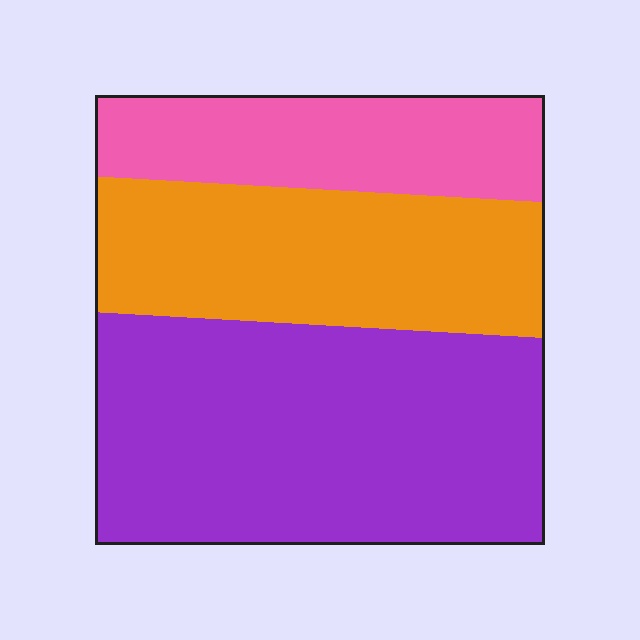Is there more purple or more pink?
Purple.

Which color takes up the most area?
Purple, at roughly 50%.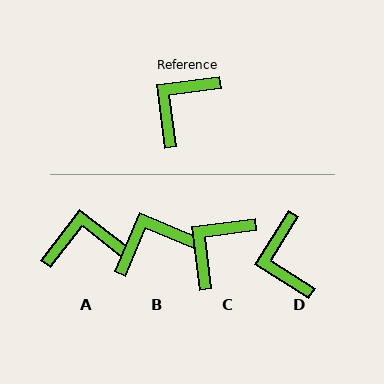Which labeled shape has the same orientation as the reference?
C.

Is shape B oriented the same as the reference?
No, it is off by about 30 degrees.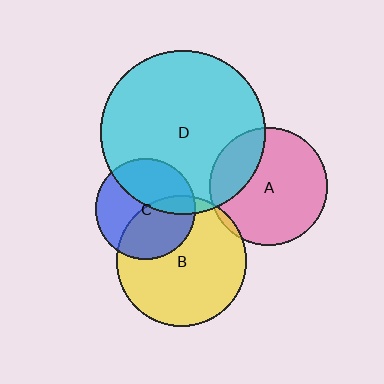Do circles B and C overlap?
Yes.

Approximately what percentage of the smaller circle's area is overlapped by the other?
Approximately 45%.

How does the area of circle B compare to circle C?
Approximately 1.7 times.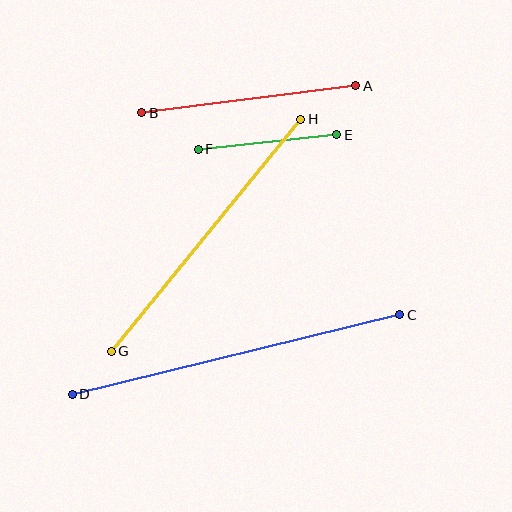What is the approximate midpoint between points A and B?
The midpoint is at approximately (249, 99) pixels.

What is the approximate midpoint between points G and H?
The midpoint is at approximately (206, 235) pixels.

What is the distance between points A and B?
The distance is approximately 216 pixels.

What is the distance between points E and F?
The distance is approximately 139 pixels.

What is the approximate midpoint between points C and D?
The midpoint is at approximately (236, 355) pixels.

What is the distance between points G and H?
The distance is approximately 299 pixels.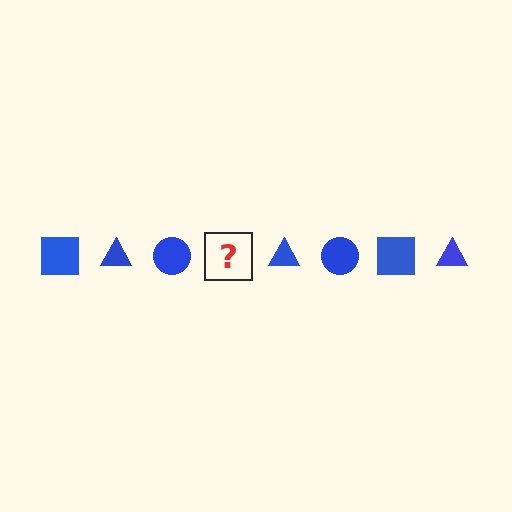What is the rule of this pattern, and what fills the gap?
The rule is that the pattern cycles through square, triangle, circle shapes in blue. The gap should be filled with a blue square.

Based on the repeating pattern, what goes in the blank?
The blank should be a blue square.